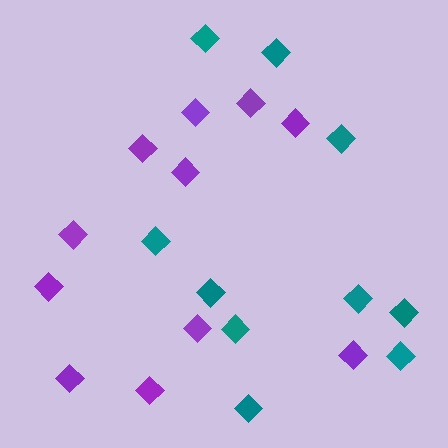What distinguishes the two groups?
There are 2 groups: one group of teal diamonds (10) and one group of purple diamonds (11).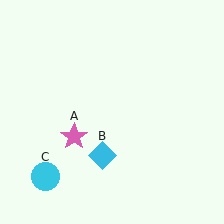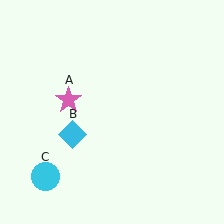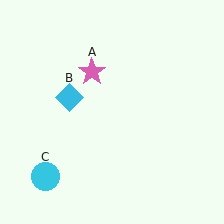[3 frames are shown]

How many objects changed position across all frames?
2 objects changed position: pink star (object A), cyan diamond (object B).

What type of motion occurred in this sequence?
The pink star (object A), cyan diamond (object B) rotated clockwise around the center of the scene.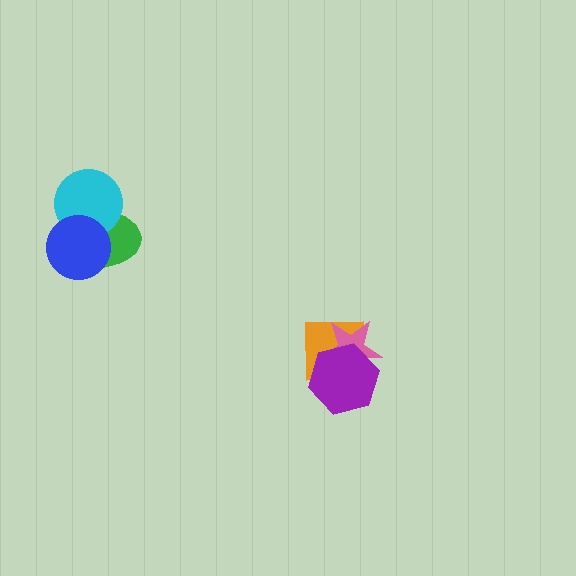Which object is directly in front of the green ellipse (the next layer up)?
The cyan circle is directly in front of the green ellipse.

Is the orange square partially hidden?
Yes, it is partially covered by another shape.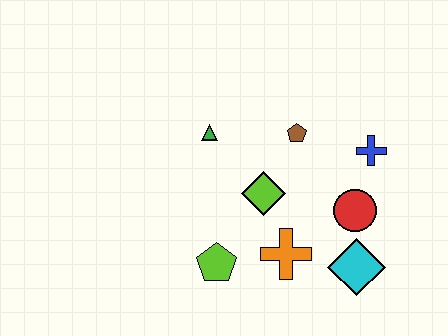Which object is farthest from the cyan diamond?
The green triangle is farthest from the cyan diamond.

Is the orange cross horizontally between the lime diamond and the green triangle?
No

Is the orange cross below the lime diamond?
Yes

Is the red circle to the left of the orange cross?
No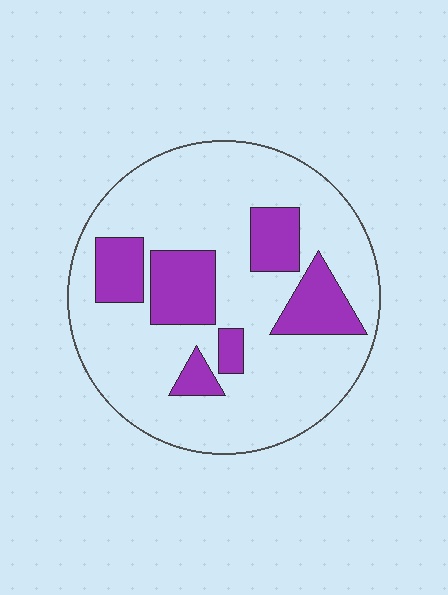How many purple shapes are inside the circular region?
6.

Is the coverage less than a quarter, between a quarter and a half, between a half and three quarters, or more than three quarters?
Less than a quarter.